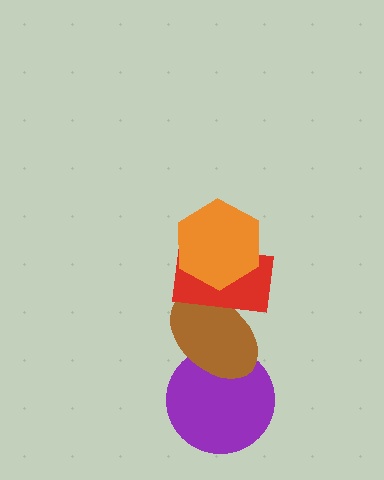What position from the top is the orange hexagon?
The orange hexagon is 1st from the top.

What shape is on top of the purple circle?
The brown ellipse is on top of the purple circle.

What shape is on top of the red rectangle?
The orange hexagon is on top of the red rectangle.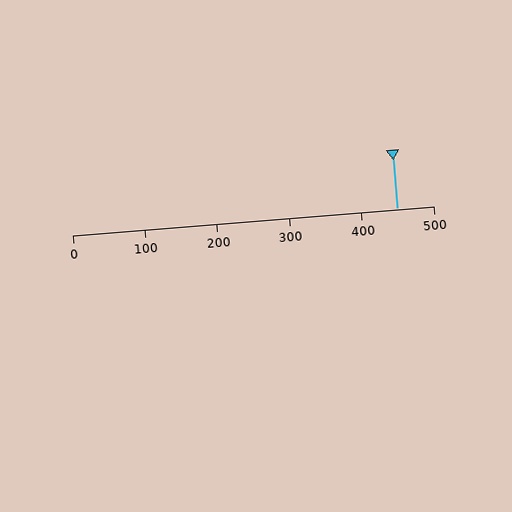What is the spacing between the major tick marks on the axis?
The major ticks are spaced 100 apart.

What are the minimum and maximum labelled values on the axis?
The axis runs from 0 to 500.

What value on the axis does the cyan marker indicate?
The marker indicates approximately 450.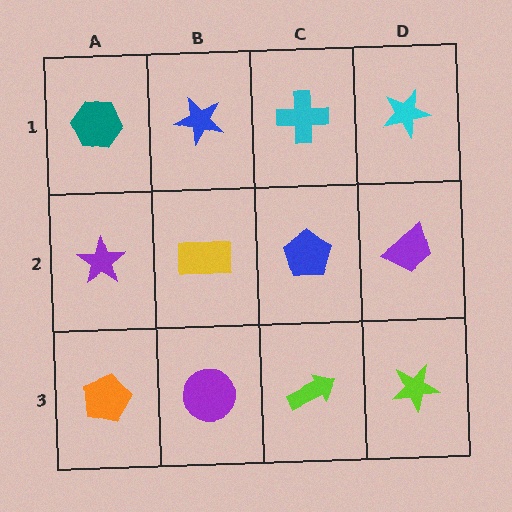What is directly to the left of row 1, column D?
A cyan cross.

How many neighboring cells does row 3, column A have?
2.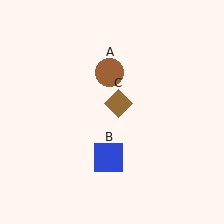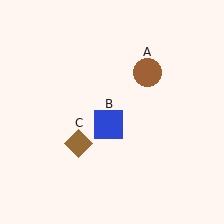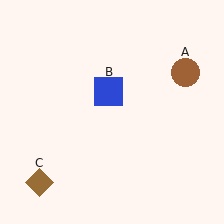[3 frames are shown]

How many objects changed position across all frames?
3 objects changed position: brown circle (object A), blue square (object B), brown diamond (object C).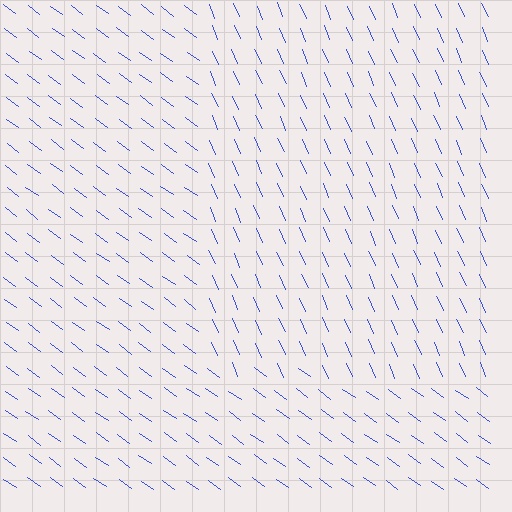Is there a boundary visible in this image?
Yes, there is a texture boundary formed by a change in line orientation.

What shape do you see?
I see a rectangle.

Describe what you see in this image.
The image is filled with small blue line segments. A rectangle region in the image has lines oriented differently from the surrounding lines, creating a visible texture boundary.